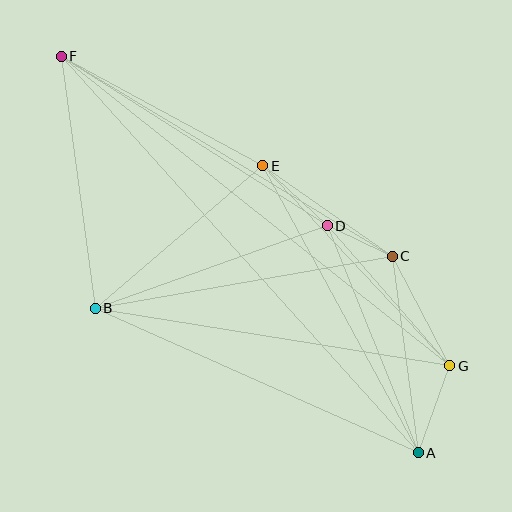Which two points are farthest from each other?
Points A and F are farthest from each other.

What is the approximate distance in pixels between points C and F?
The distance between C and F is approximately 387 pixels.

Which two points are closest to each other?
Points C and D are closest to each other.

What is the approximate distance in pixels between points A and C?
The distance between A and C is approximately 198 pixels.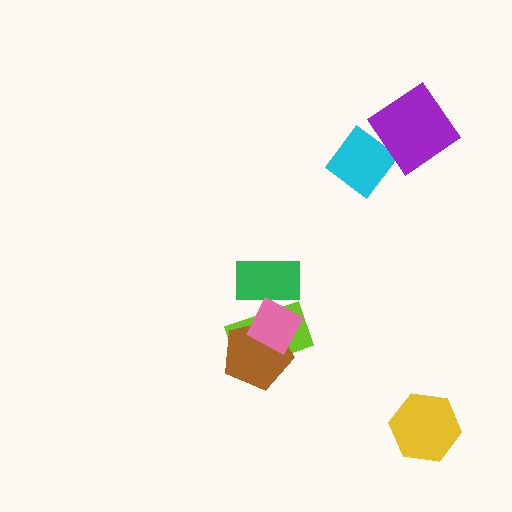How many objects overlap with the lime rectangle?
3 objects overlap with the lime rectangle.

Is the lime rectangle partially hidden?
Yes, it is partially covered by another shape.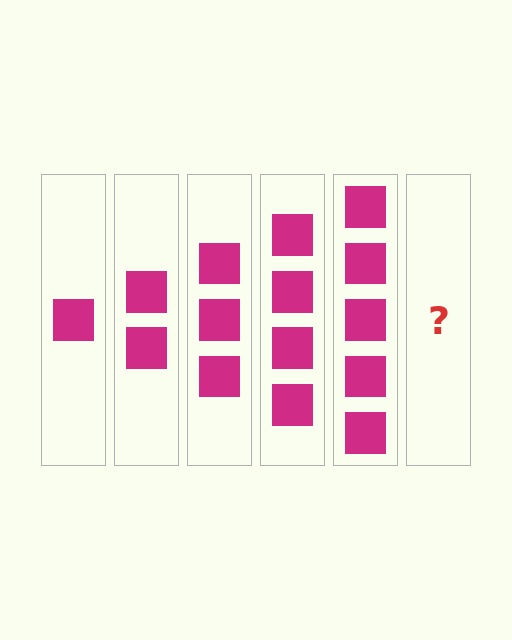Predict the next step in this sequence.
The next step is 6 squares.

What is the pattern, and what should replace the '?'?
The pattern is that each step adds one more square. The '?' should be 6 squares.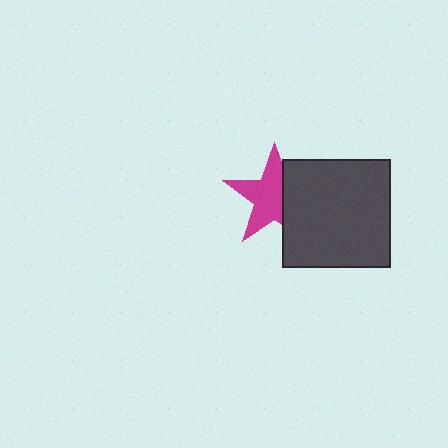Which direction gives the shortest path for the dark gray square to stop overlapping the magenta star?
Moving right gives the shortest separation.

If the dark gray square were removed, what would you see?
You would see the complete magenta star.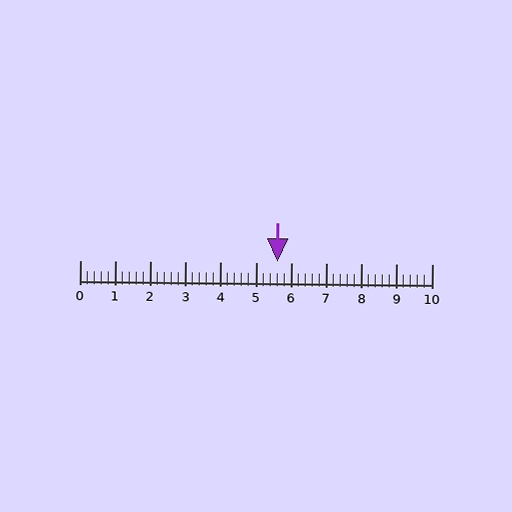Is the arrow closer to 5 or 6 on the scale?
The arrow is closer to 6.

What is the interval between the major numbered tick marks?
The major tick marks are spaced 1 units apart.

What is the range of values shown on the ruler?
The ruler shows values from 0 to 10.